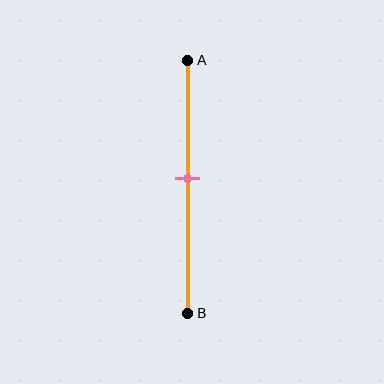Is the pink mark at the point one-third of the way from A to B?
No, the mark is at about 45% from A, not at the 33% one-third point.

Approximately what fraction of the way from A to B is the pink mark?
The pink mark is approximately 45% of the way from A to B.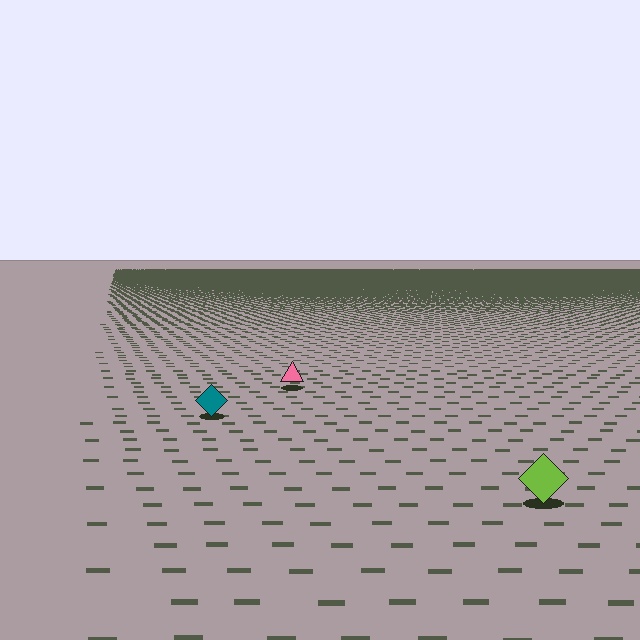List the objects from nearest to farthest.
From nearest to farthest: the lime diamond, the teal diamond, the pink triangle.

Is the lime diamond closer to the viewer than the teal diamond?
Yes. The lime diamond is closer — you can tell from the texture gradient: the ground texture is coarser near it.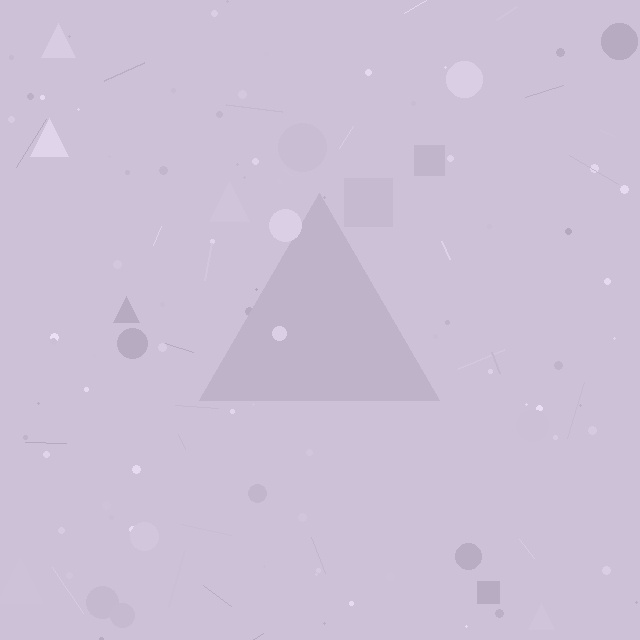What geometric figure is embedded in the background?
A triangle is embedded in the background.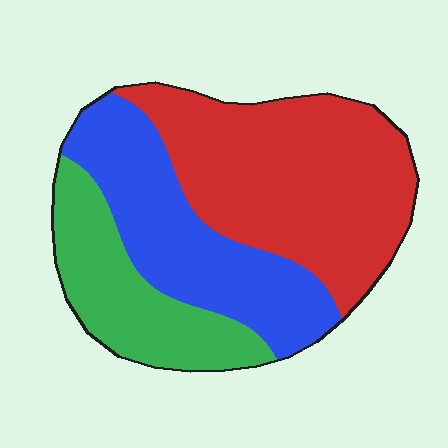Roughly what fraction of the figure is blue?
Blue takes up about one third (1/3) of the figure.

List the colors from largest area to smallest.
From largest to smallest: red, blue, green.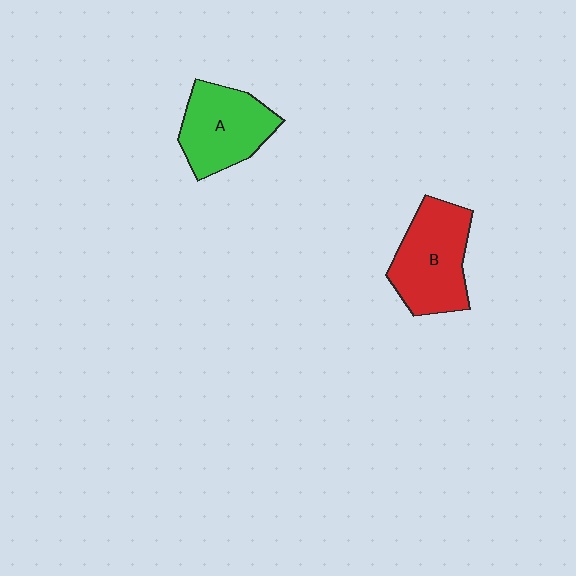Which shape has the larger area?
Shape B (red).